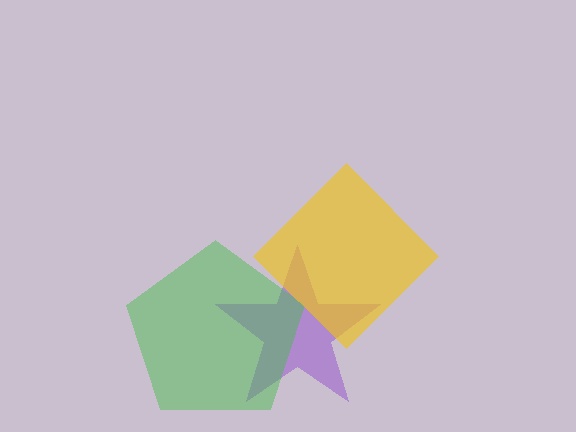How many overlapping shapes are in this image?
There are 3 overlapping shapes in the image.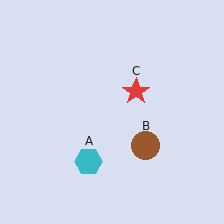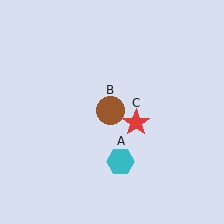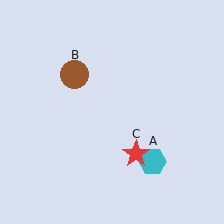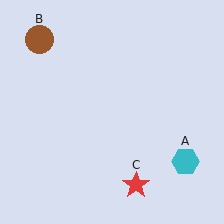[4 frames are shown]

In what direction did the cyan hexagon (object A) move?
The cyan hexagon (object A) moved right.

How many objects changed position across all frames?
3 objects changed position: cyan hexagon (object A), brown circle (object B), red star (object C).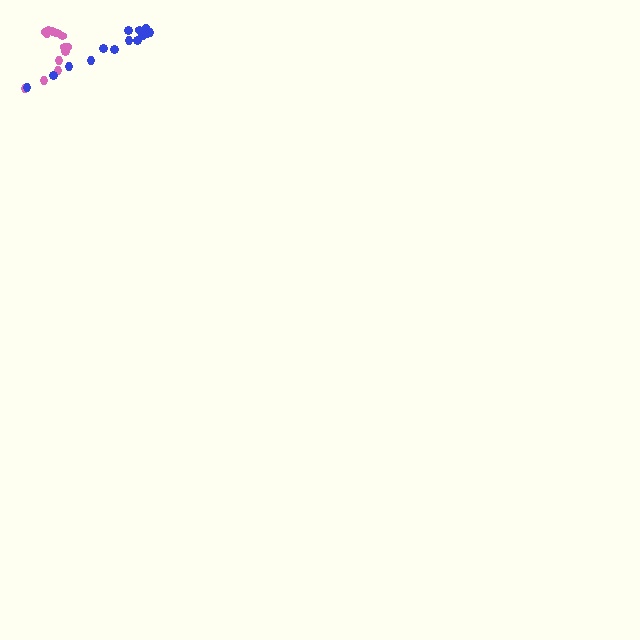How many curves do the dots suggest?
There are 2 distinct paths.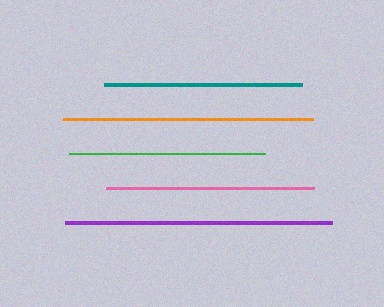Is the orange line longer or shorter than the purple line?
The purple line is longer than the orange line.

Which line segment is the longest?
The purple line is the longest at approximately 267 pixels.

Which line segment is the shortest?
The green line is the shortest at approximately 196 pixels.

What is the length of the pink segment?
The pink segment is approximately 208 pixels long.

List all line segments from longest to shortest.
From longest to shortest: purple, orange, pink, teal, green.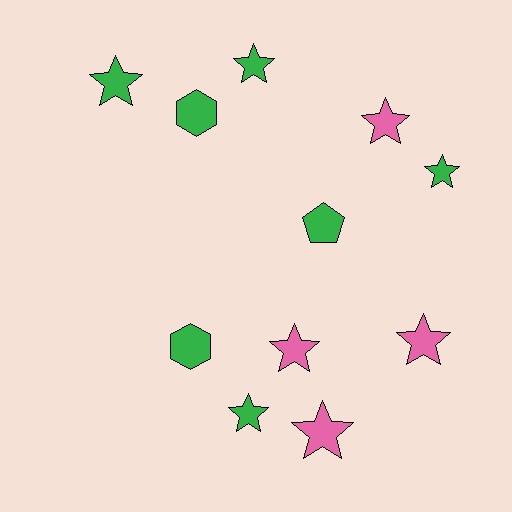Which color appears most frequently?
Green, with 7 objects.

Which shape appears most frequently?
Star, with 8 objects.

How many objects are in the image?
There are 11 objects.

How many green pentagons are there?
There is 1 green pentagon.